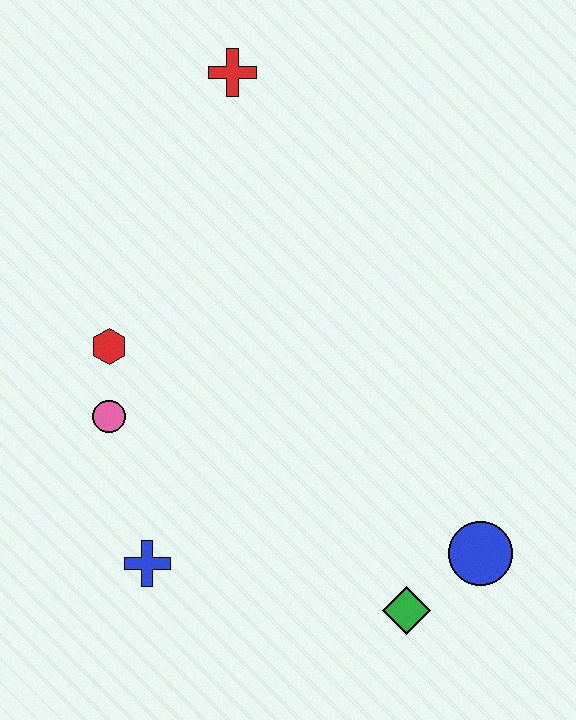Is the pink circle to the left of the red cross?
Yes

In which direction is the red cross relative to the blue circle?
The red cross is above the blue circle.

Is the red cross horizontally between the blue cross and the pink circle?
No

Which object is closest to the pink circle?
The red hexagon is closest to the pink circle.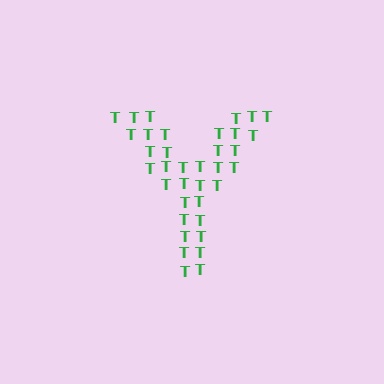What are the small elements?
The small elements are letter T's.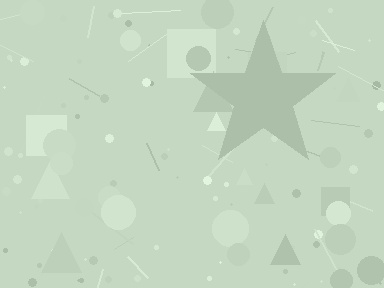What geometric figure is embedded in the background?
A star is embedded in the background.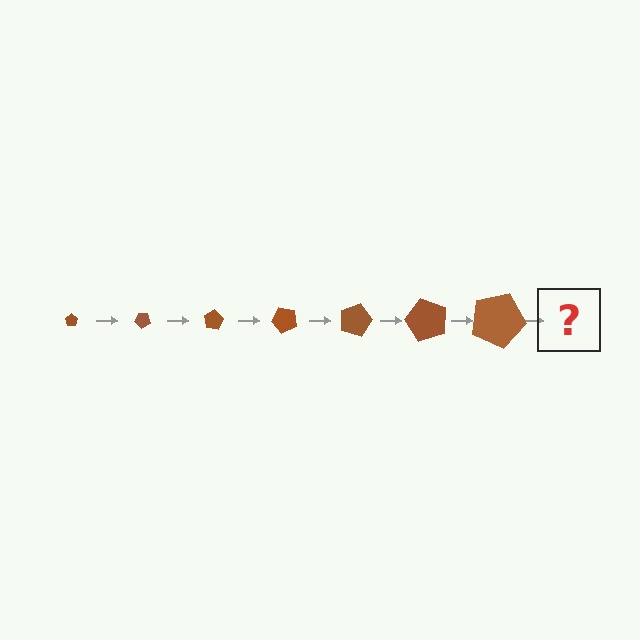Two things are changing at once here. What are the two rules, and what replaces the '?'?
The two rules are that the pentagon grows larger each step and it rotates 40 degrees each step. The '?' should be a pentagon, larger than the previous one and rotated 280 degrees from the start.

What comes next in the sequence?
The next element should be a pentagon, larger than the previous one and rotated 280 degrees from the start.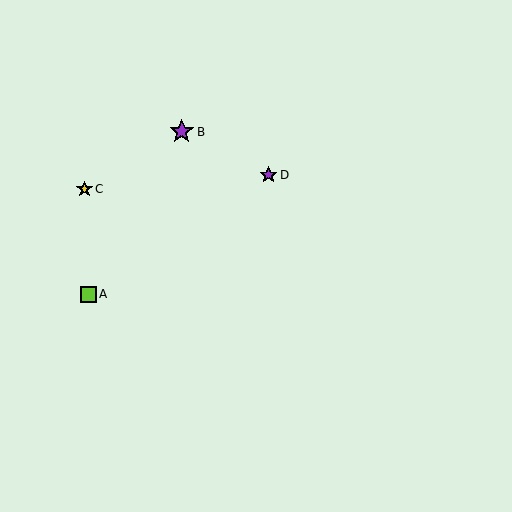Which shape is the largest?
The purple star (labeled B) is the largest.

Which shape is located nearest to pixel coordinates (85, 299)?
The lime square (labeled A) at (88, 294) is nearest to that location.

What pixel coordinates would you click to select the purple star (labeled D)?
Click at (269, 175) to select the purple star D.